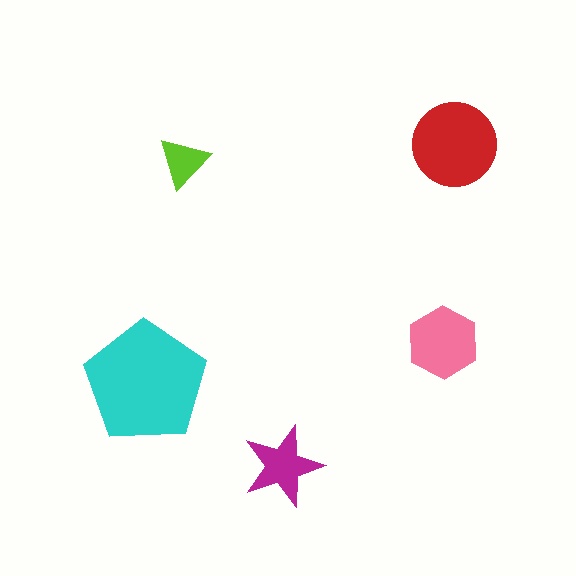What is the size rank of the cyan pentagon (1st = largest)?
1st.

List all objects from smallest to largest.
The lime triangle, the magenta star, the pink hexagon, the red circle, the cyan pentagon.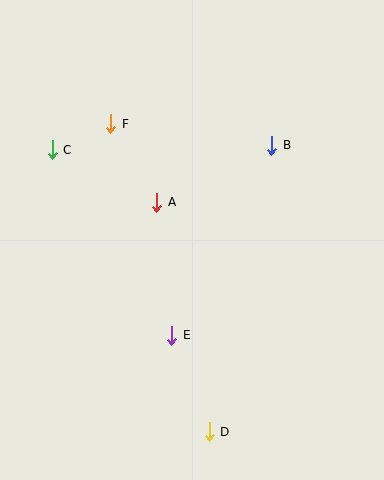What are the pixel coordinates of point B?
Point B is at (272, 145).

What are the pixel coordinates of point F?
Point F is at (111, 124).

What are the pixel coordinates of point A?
Point A is at (157, 202).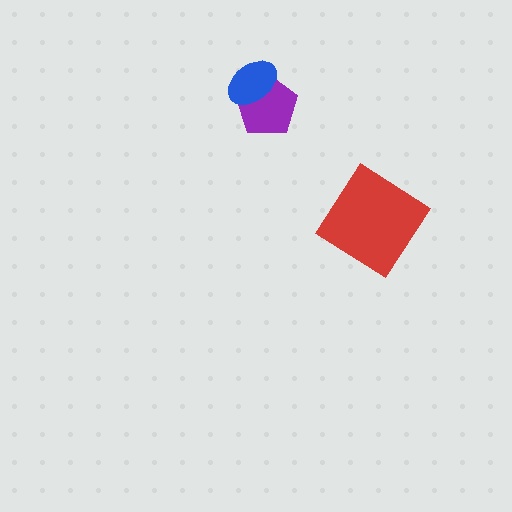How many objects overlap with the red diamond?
0 objects overlap with the red diamond.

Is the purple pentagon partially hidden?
Yes, it is partially covered by another shape.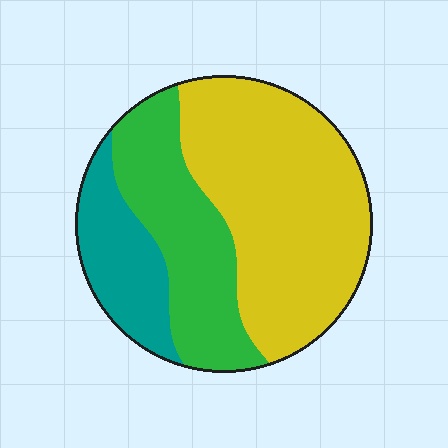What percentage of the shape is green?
Green covers around 30% of the shape.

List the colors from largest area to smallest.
From largest to smallest: yellow, green, teal.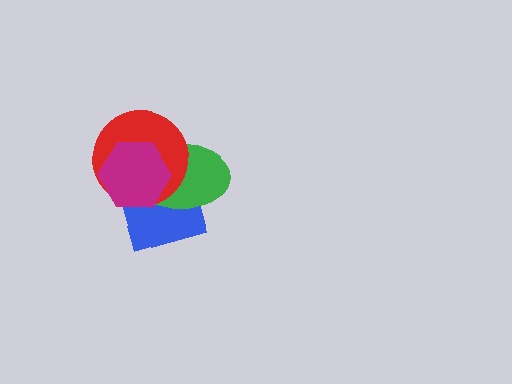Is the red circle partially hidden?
Yes, it is partially covered by another shape.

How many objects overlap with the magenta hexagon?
3 objects overlap with the magenta hexagon.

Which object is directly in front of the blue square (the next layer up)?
The green ellipse is directly in front of the blue square.